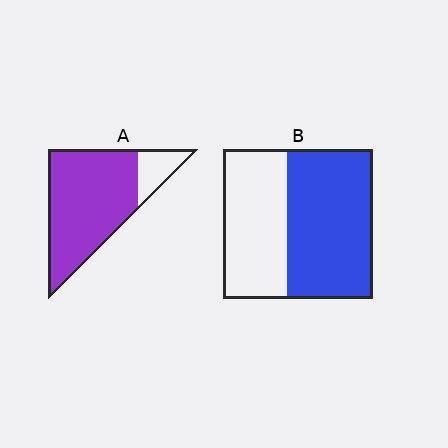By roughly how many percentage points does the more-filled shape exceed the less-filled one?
By roughly 25 percentage points (A over B).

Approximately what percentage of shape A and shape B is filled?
A is approximately 85% and B is approximately 55%.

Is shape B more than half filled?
Yes.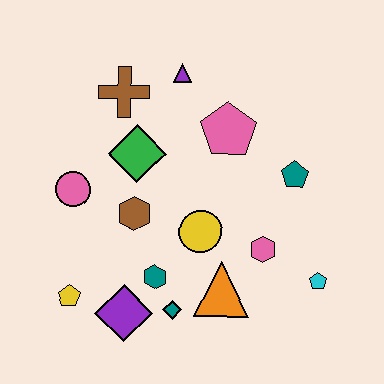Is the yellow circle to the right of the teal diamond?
Yes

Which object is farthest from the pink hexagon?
The brown cross is farthest from the pink hexagon.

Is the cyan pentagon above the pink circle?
No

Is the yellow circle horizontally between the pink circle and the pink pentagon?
Yes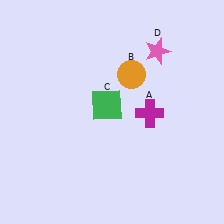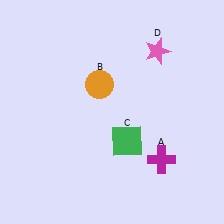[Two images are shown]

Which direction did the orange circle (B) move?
The orange circle (B) moved left.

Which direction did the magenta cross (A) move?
The magenta cross (A) moved down.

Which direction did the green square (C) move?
The green square (C) moved down.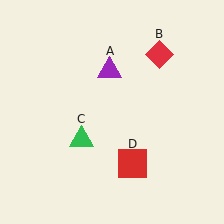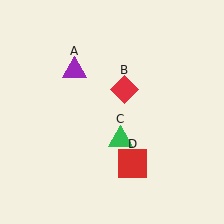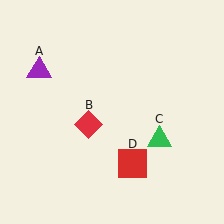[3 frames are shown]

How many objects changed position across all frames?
3 objects changed position: purple triangle (object A), red diamond (object B), green triangle (object C).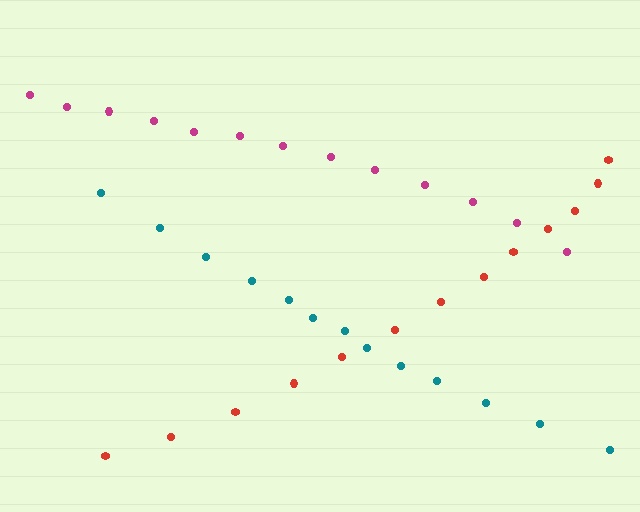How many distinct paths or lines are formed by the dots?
There are 3 distinct paths.